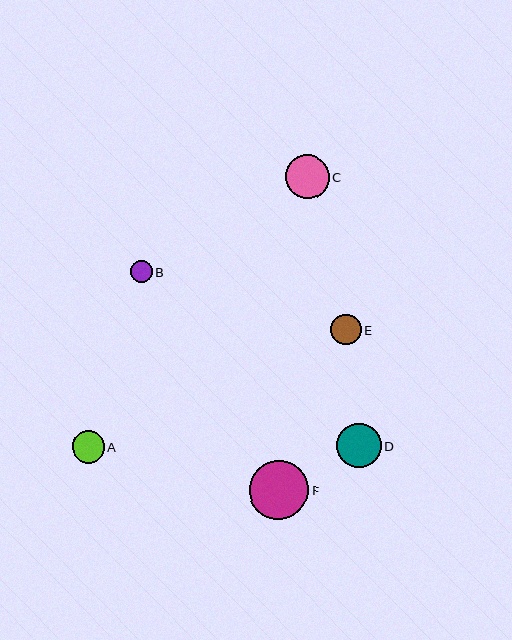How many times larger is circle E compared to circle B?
Circle E is approximately 1.4 times the size of circle B.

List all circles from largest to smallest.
From largest to smallest: F, D, C, A, E, B.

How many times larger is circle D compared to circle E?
Circle D is approximately 1.5 times the size of circle E.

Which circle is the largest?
Circle F is the largest with a size of approximately 59 pixels.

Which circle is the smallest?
Circle B is the smallest with a size of approximately 22 pixels.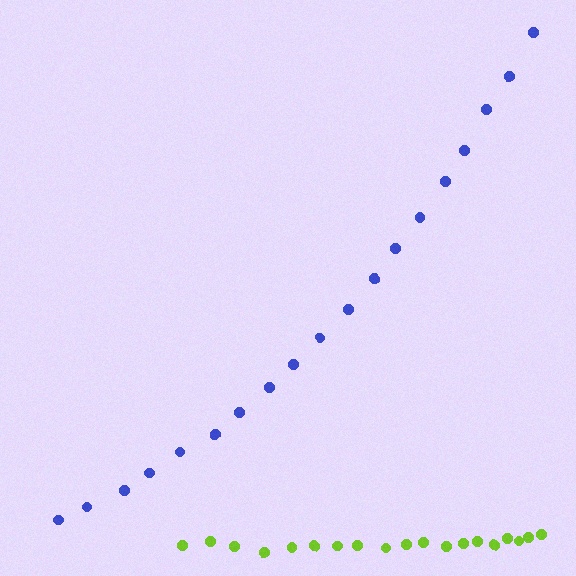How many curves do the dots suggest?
There are 2 distinct paths.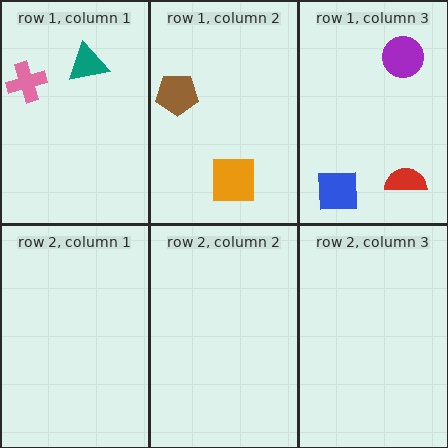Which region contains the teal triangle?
The row 1, column 1 region.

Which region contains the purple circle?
The row 1, column 3 region.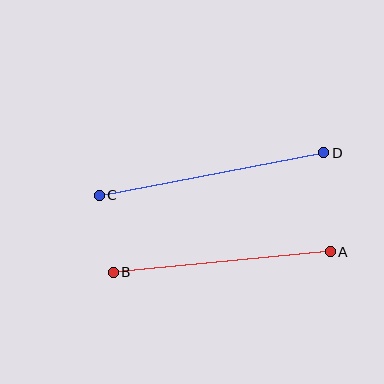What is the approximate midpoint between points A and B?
The midpoint is at approximately (222, 262) pixels.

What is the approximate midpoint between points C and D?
The midpoint is at approximately (212, 174) pixels.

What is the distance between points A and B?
The distance is approximately 218 pixels.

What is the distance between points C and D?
The distance is approximately 229 pixels.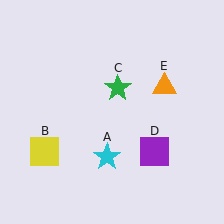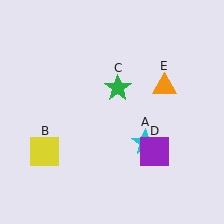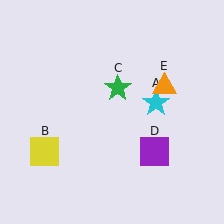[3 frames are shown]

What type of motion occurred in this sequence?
The cyan star (object A) rotated counterclockwise around the center of the scene.